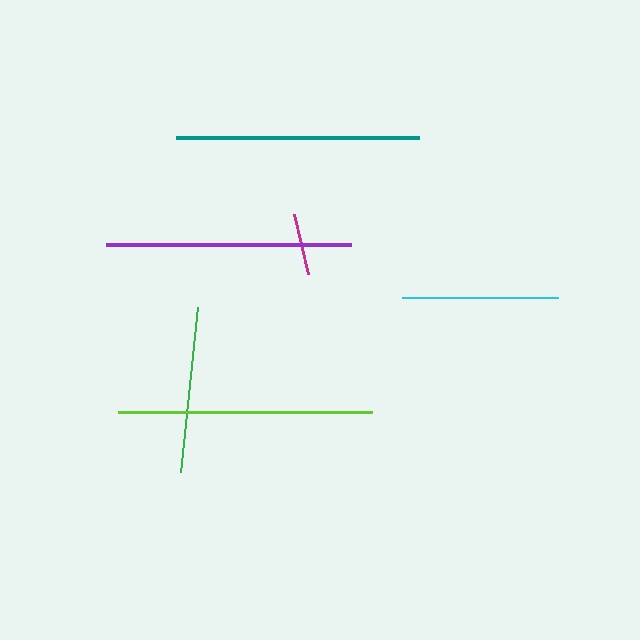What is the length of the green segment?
The green segment is approximately 166 pixels long.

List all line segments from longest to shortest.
From longest to shortest: lime, purple, teal, green, cyan, magenta.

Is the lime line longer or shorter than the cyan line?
The lime line is longer than the cyan line.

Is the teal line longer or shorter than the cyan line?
The teal line is longer than the cyan line.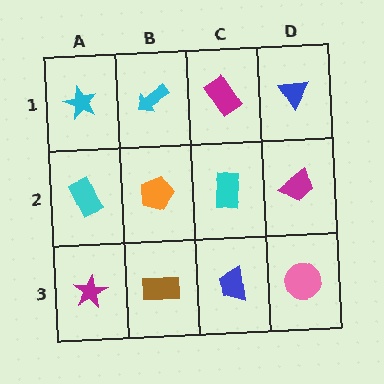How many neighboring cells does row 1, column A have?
2.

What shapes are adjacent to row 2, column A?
A cyan star (row 1, column A), a magenta star (row 3, column A), an orange pentagon (row 2, column B).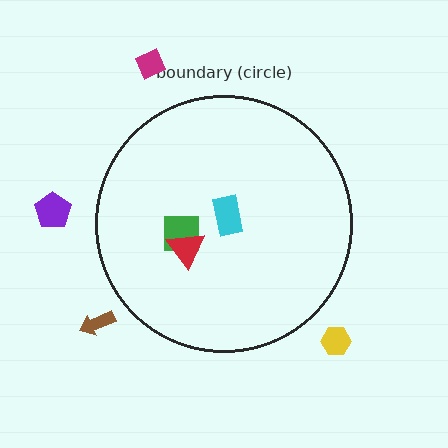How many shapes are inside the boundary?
3 inside, 4 outside.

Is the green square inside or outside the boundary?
Inside.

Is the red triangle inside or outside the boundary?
Inside.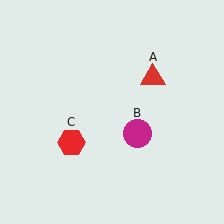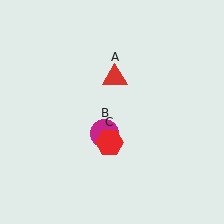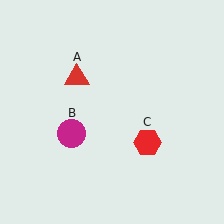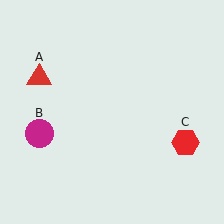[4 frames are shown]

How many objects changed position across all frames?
3 objects changed position: red triangle (object A), magenta circle (object B), red hexagon (object C).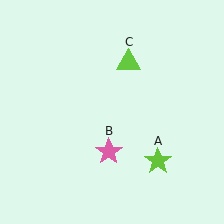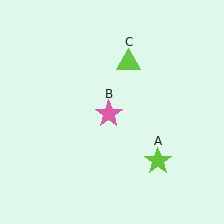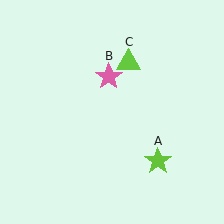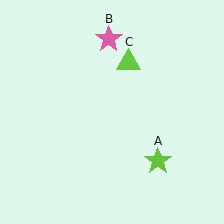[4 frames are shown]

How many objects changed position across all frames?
1 object changed position: pink star (object B).